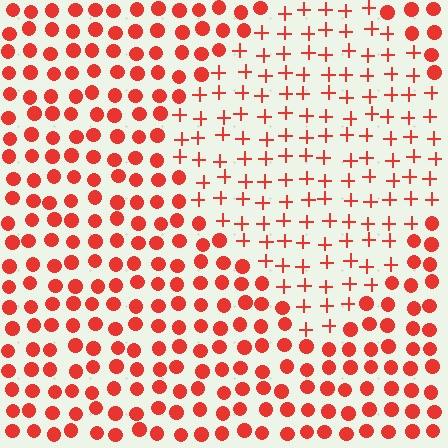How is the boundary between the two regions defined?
The boundary is defined by a change in element shape: plus signs inside vs. circles outside. All elements share the same color and spacing.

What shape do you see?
I see a diamond.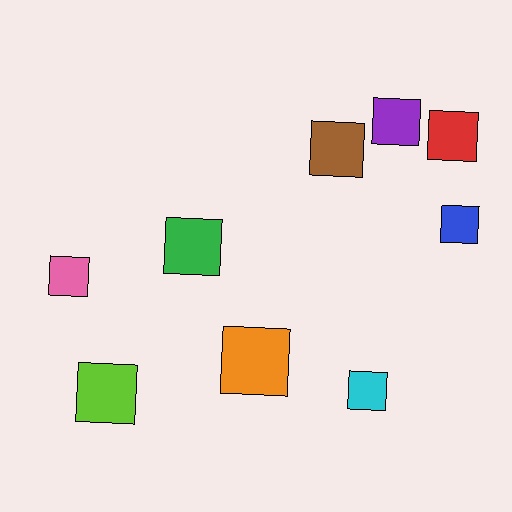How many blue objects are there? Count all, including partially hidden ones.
There is 1 blue object.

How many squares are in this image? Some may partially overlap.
There are 9 squares.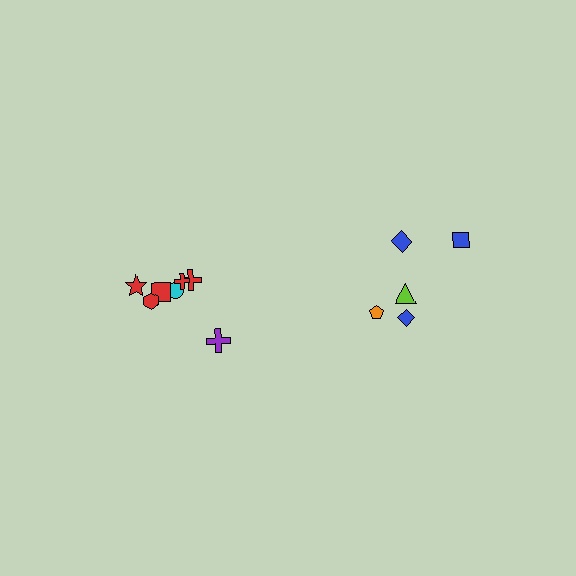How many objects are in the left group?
There are 7 objects.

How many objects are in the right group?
There are 5 objects.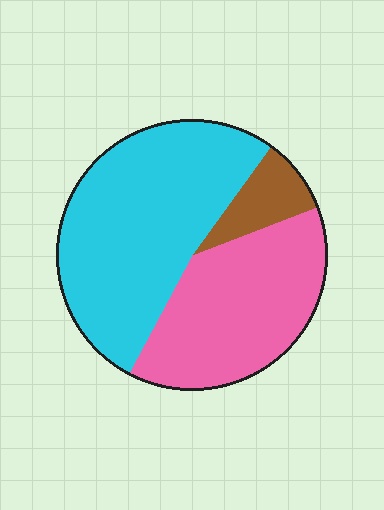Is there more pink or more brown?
Pink.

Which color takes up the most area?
Cyan, at roughly 50%.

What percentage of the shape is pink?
Pink takes up between a third and a half of the shape.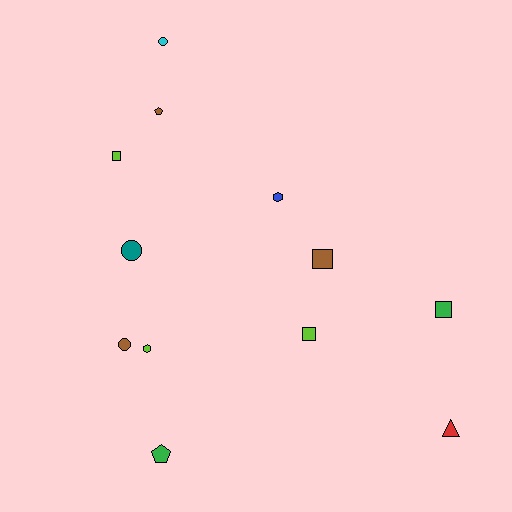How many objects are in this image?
There are 12 objects.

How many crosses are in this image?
There are no crosses.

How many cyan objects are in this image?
There is 1 cyan object.